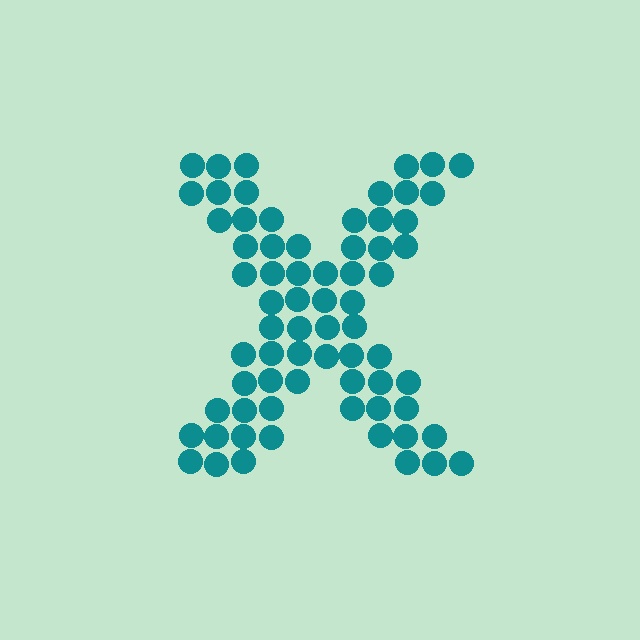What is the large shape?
The large shape is the letter X.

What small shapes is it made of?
It is made of small circles.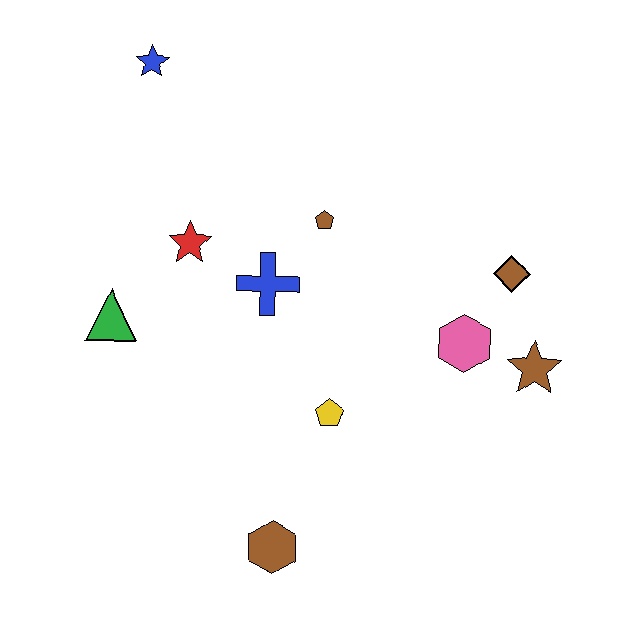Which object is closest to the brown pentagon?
The blue cross is closest to the brown pentagon.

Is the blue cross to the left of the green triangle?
No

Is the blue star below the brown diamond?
No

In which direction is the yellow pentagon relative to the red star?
The yellow pentagon is below the red star.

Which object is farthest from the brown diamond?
The blue star is farthest from the brown diamond.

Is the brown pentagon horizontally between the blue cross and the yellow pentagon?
Yes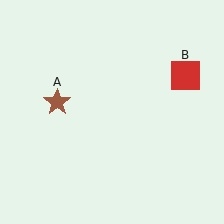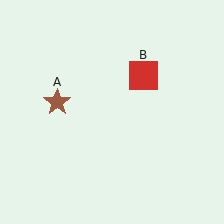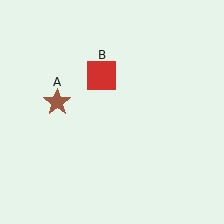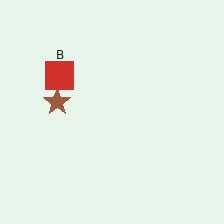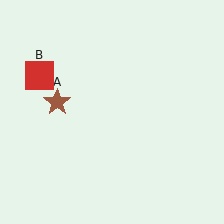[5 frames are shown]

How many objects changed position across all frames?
1 object changed position: red square (object B).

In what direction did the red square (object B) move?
The red square (object B) moved left.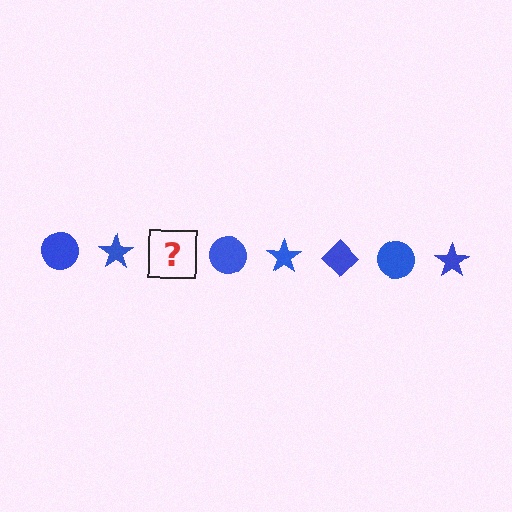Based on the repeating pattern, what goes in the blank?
The blank should be a blue diamond.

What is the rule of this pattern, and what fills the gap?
The rule is that the pattern cycles through circle, star, diamond shapes in blue. The gap should be filled with a blue diamond.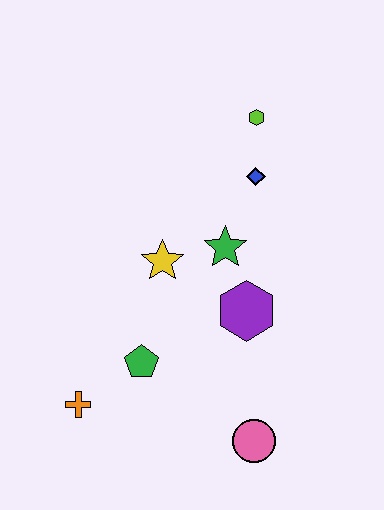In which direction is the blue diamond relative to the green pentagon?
The blue diamond is above the green pentagon.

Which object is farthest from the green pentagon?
The lime hexagon is farthest from the green pentagon.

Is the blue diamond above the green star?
Yes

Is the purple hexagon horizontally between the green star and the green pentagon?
No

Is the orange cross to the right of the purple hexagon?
No